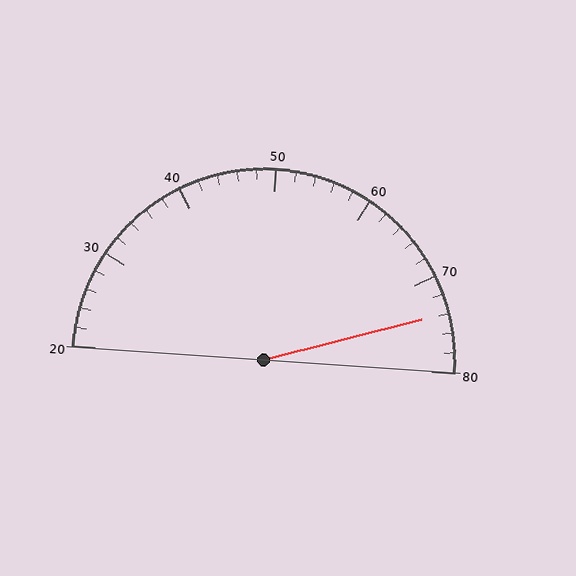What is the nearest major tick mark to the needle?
The nearest major tick mark is 70.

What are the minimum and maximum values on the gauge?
The gauge ranges from 20 to 80.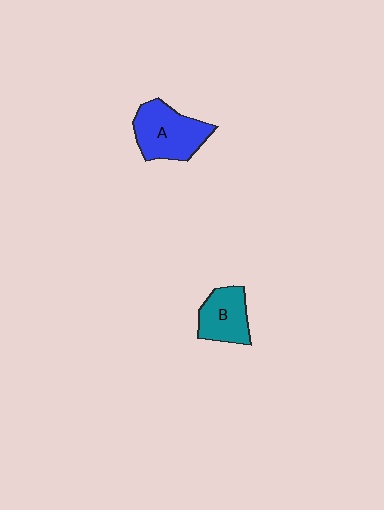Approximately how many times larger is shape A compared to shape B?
Approximately 1.4 times.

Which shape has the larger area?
Shape A (blue).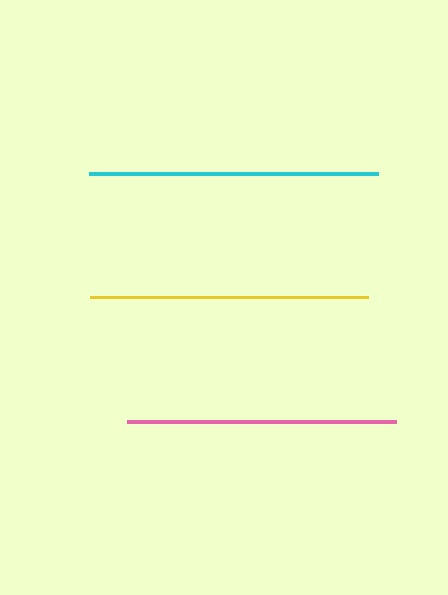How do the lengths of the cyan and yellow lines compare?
The cyan and yellow lines are approximately the same length.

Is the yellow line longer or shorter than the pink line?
The yellow line is longer than the pink line.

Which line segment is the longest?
The cyan line is the longest at approximately 289 pixels.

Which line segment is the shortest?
The pink line is the shortest at approximately 269 pixels.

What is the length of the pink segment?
The pink segment is approximately 269 pixels long.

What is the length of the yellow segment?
The yellow segment is approximately 278 pixels long.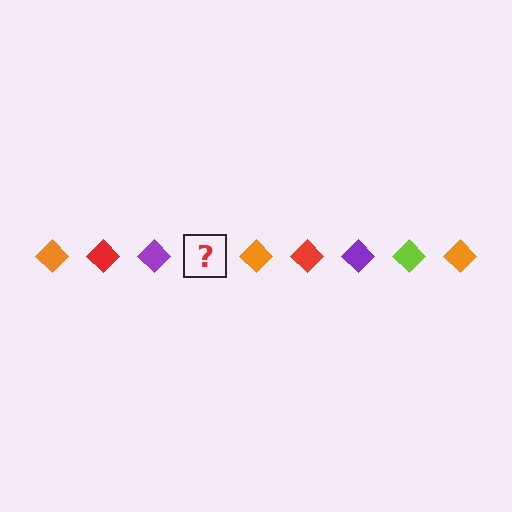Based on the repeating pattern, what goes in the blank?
The blank should be a lime diamond.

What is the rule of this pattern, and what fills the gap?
The rule is that the pattern cycles through orange, red, purple, lime diamonds. The gap should be filled with a lime diamond.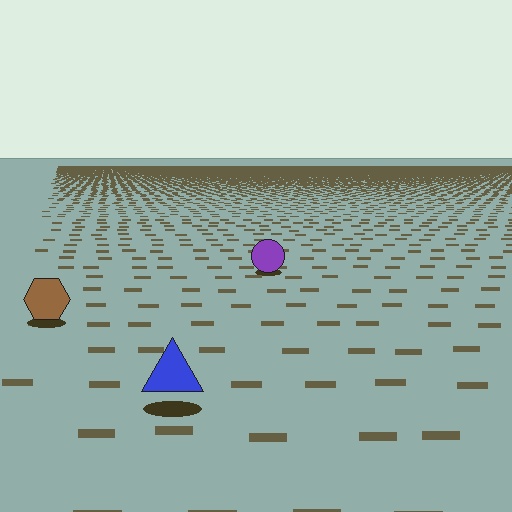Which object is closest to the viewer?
The blue triangle is closest. The texture marks near it are larger and more spread out.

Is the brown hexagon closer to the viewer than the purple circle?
Yes. The brown hexagon is closer — you can tell from the texture gradient: the ground texture is coarser near it.